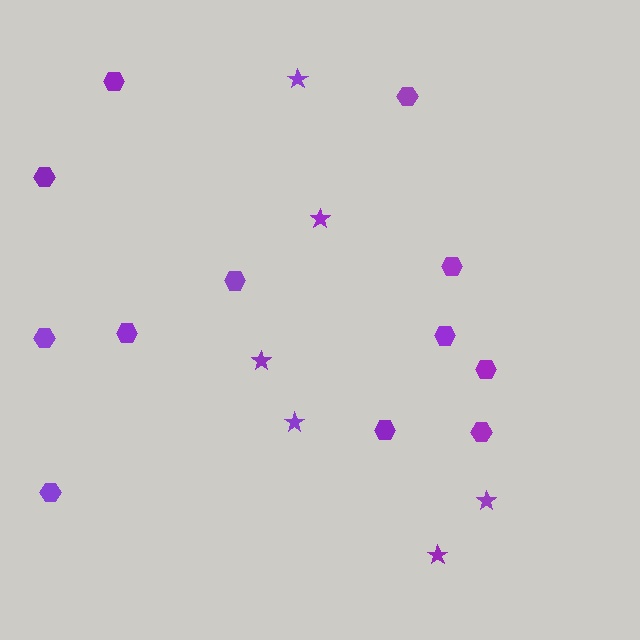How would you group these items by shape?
There are 2 groups: one group of stars (6) and one group of hexagons (12).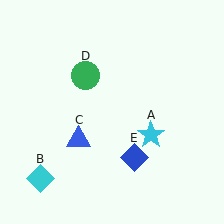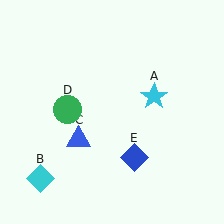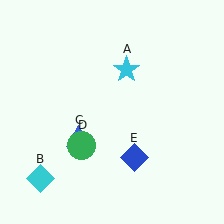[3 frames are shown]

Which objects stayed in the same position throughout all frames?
Cyan diamond (object B) and blue triangle (object C) and blue diamond (object E) remained stationary.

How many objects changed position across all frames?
2 objects changed position: cyan star (object A), green circle (object D).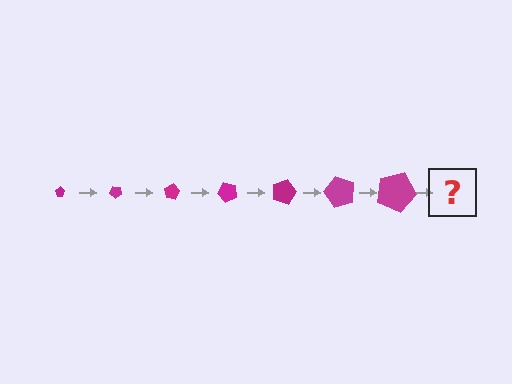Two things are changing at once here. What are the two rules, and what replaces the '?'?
The two rules are that the pentagon grows larger each step and it rotates 40 degrees each step. The '?' should be a pentagon, larger than the previous one and rotated 280 degrees from the start.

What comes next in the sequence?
The next element should be a pentagon, larger than the previous one and rotated 280 degrees from the start.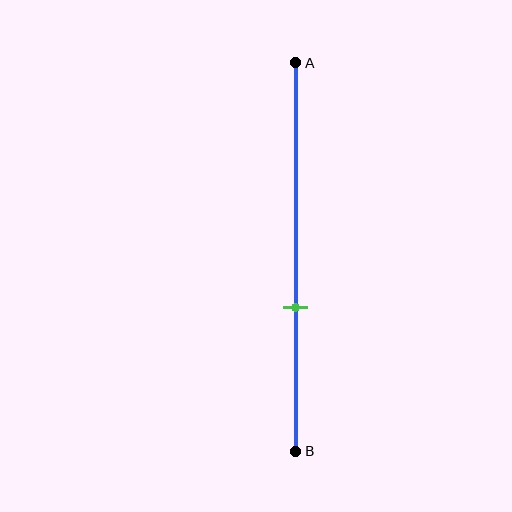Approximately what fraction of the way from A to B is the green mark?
The green mark is approximately 65% of the way from A to B.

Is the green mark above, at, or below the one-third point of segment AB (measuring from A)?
The green mark is below the one-third point of segment AB.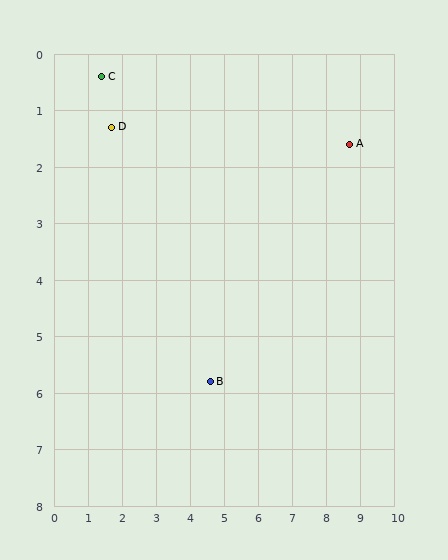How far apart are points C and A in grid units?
Points C and A are about 7.4 grid units apart.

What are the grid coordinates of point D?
Point D is at approximately (1.7, 1.3).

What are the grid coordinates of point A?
Point A is at approximately (8.7, 1.6).